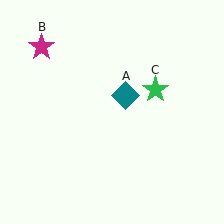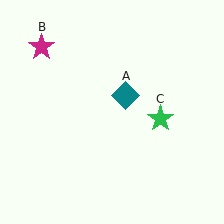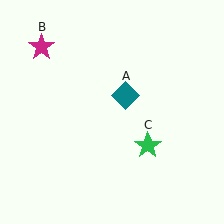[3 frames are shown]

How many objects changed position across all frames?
1 object changed position: green star (object C).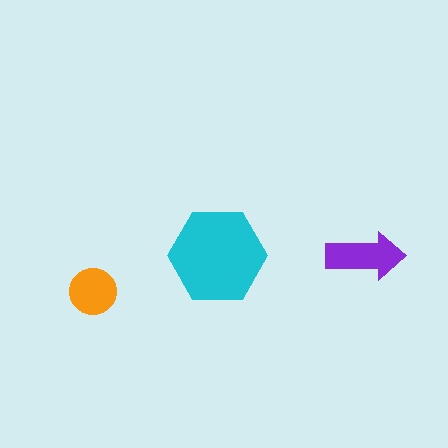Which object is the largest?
The cyan hexagon.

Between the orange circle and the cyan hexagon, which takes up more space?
The cyan hexagon.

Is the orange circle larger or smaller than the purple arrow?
Smaller.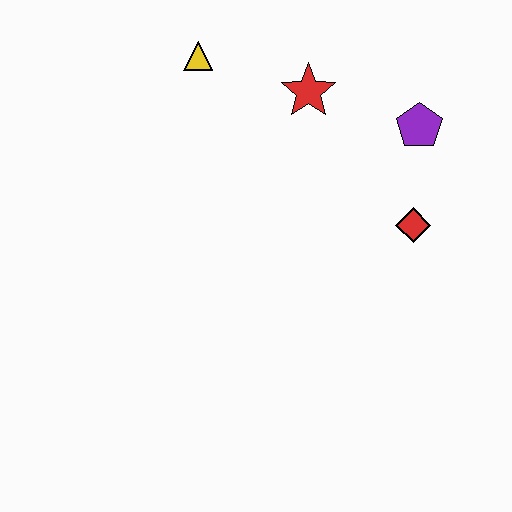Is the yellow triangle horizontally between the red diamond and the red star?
No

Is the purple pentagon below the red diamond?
No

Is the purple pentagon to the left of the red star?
No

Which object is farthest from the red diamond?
The yellow triangle is farthest from the red diamond.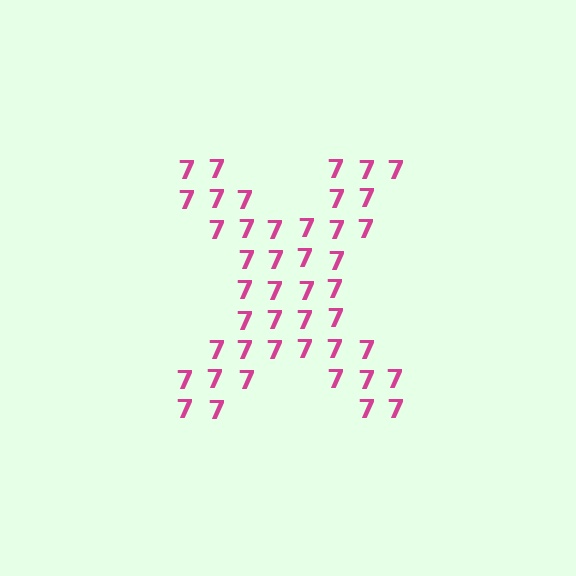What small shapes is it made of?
It is made of small digit 7's.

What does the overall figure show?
The overall figure shows the letter X.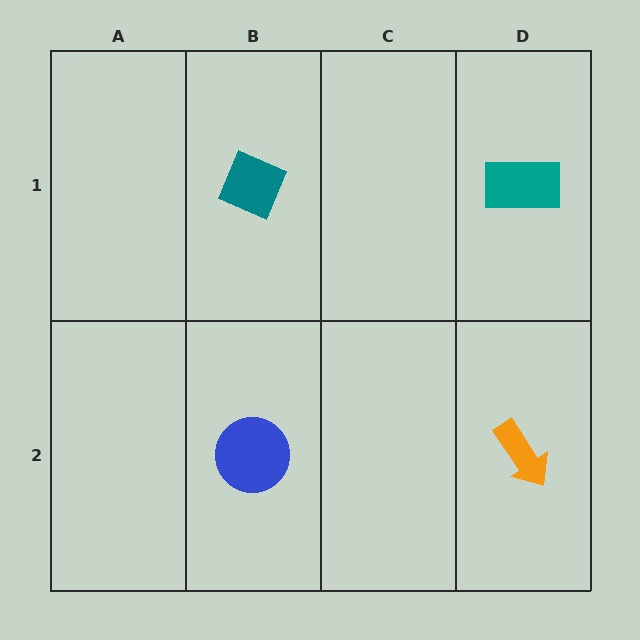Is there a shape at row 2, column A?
No, that cell is empty.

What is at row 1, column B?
A teal diamond.